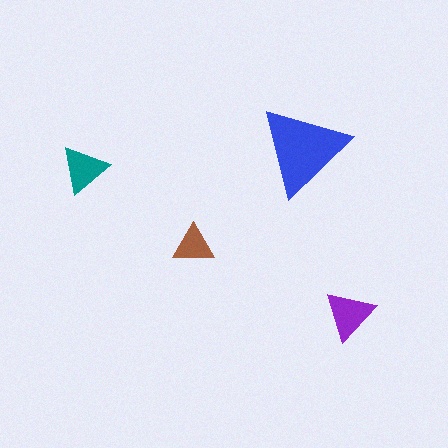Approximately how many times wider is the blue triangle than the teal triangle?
About 2 times wider.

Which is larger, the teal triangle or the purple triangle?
The purple one.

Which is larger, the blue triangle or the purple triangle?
The blue one.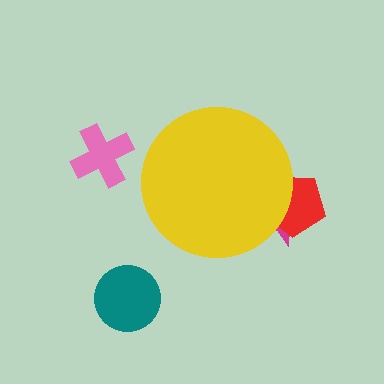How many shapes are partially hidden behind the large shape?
2 shapes are partially hidden.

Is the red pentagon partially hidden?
Yes, the red pentagon is partially hidden behind the yellow circle.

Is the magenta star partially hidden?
Yes, the magenta star is partially hidden behind the yellow circle.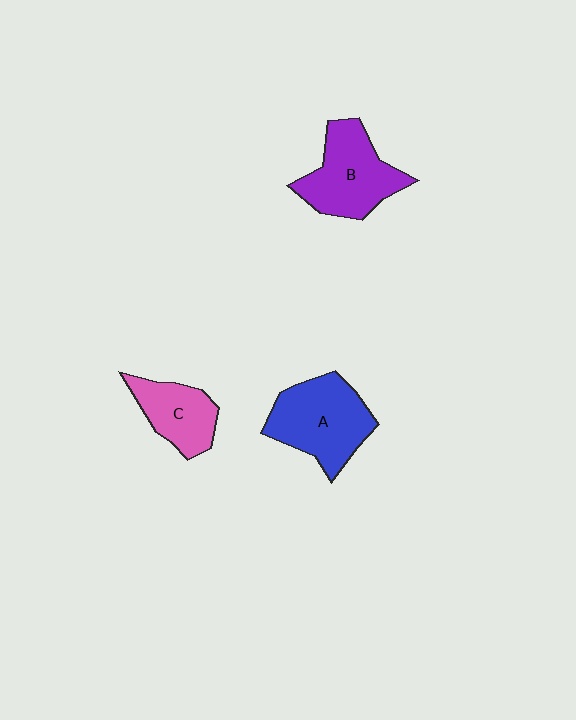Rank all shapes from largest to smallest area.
From largest to smallest: A (blue), B (purple), C (pink).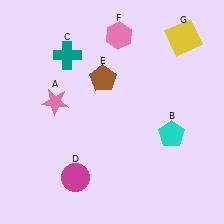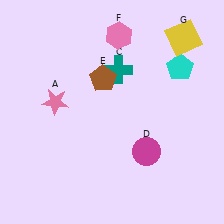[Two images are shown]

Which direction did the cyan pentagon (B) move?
The cyan pentagon (B) moved up.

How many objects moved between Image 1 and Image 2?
3 objects moved between the two images.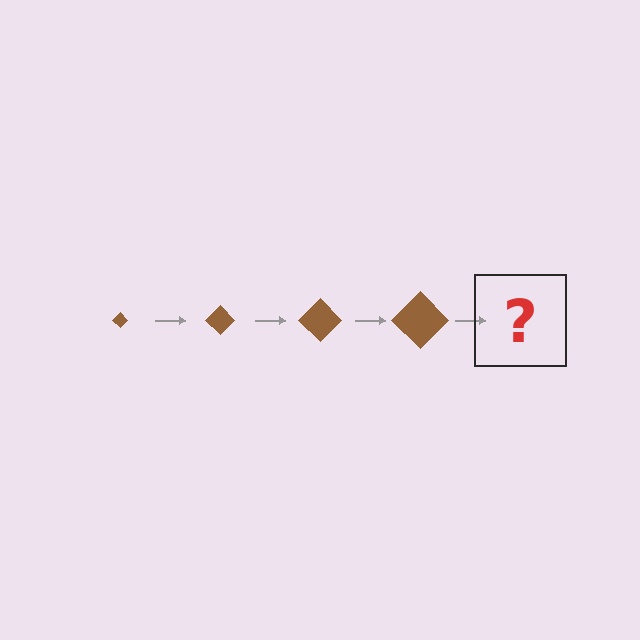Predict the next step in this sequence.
The next step is a brown diamond, larger than the previous one.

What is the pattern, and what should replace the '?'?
The pattern is that the diamond gets progressively larger each step. The '?' should be a brown diamond, larger than the previous one.